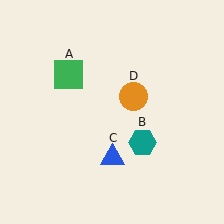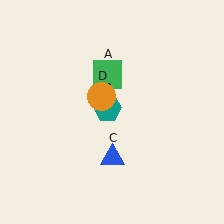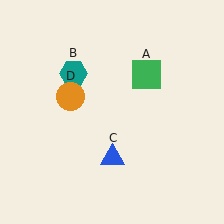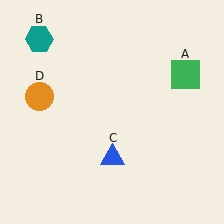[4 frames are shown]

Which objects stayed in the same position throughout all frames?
Blue triangle (object C) remained stationary.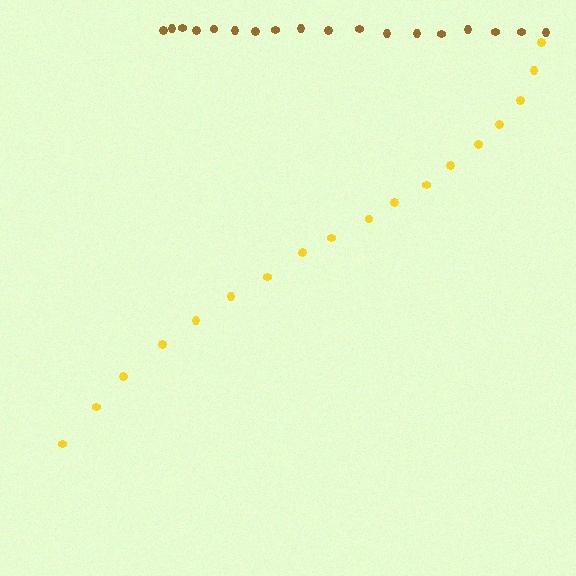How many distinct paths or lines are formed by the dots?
There are 2 distinct paths.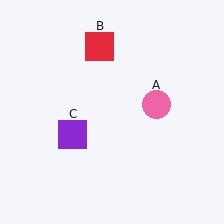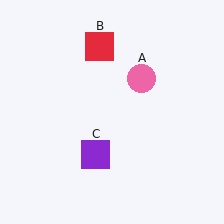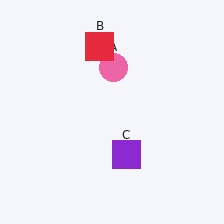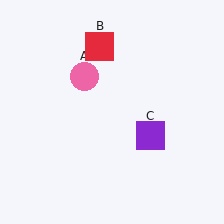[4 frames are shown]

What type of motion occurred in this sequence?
The pink circle (object A), purple square (object C) rotated counterclockwise around the center of the scene.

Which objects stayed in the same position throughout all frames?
Red square (object B) remained stationary.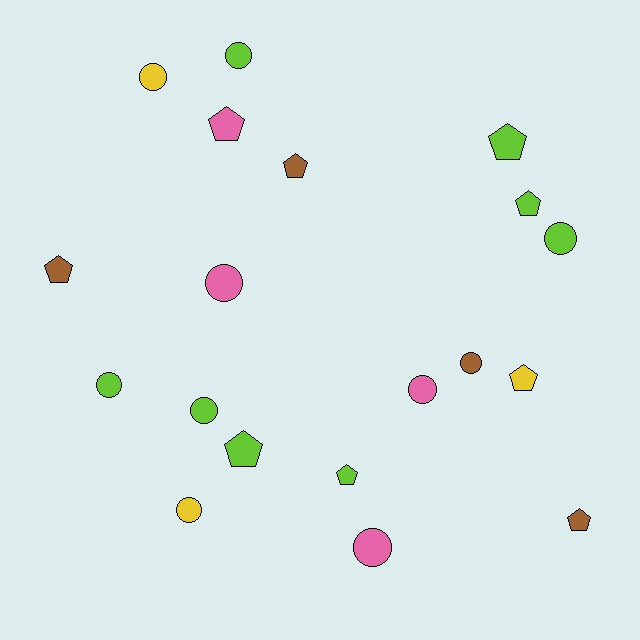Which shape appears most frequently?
Circle, with 10 objects.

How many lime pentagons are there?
There are 4 lime pentagons.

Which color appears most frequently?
Lime, with 8 objects.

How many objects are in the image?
There are 19 objects.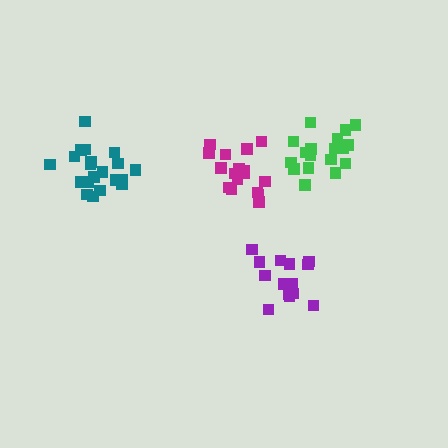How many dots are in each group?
Group 1: 18 dots, Group 2: 20 dots, Group 3: 14 dots, Group 4: 18 dots (70 total).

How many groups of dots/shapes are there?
There are 4 groups.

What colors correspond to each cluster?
The clusters are colored: magenta, teal, purple, green.